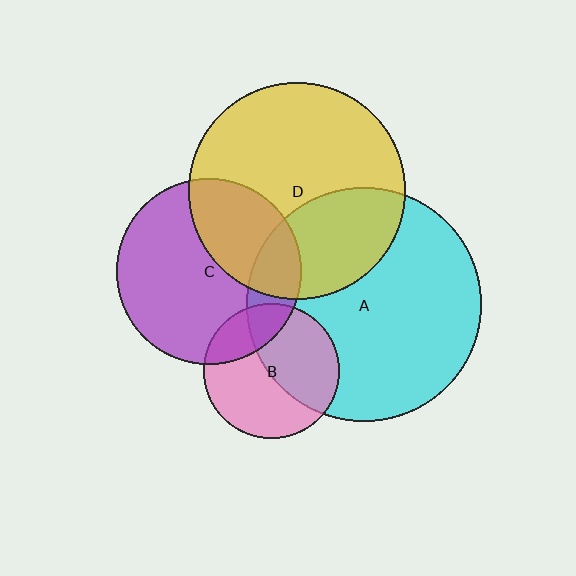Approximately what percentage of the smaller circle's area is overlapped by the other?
Approximately 20%.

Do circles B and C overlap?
Yes.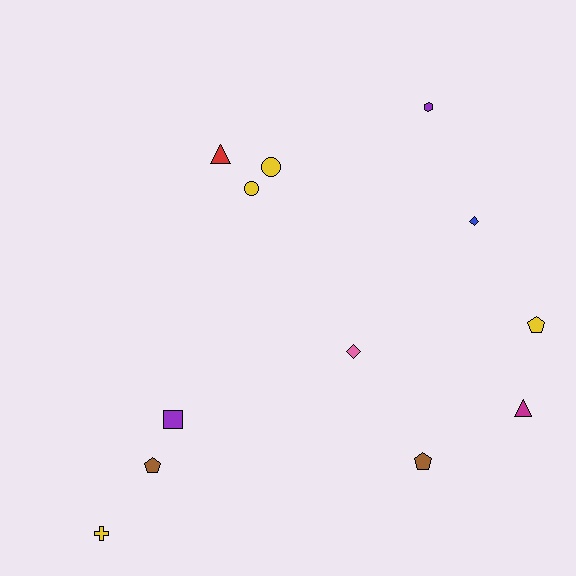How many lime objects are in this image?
There are no lime objects.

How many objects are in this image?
There are 12 objects.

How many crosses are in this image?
There is 1 cross.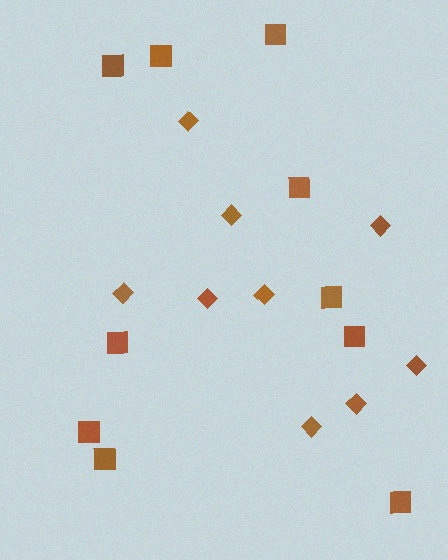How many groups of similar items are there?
There are 2 groups: one group of diamonds (9) and one group of squares (10).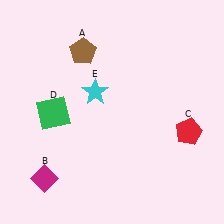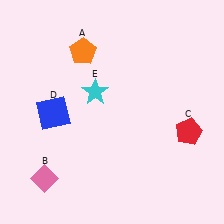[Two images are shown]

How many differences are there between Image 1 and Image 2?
There are 3 differences between the two images.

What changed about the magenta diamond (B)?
In Image 1, B is magenta. In Image 2, it changed to pink.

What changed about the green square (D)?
In Image 1, D is green. In Image 2, it changed to blue.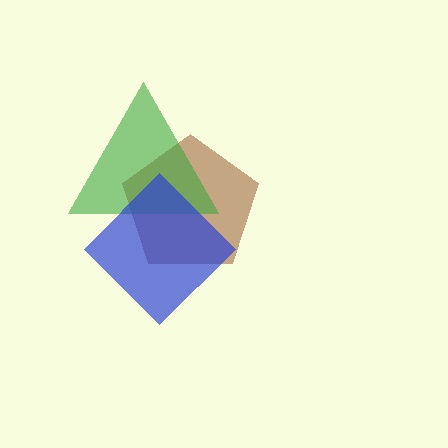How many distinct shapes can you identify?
There are 3 distinct shapes: a brown pentagon, a green triangle, a blue diamond.